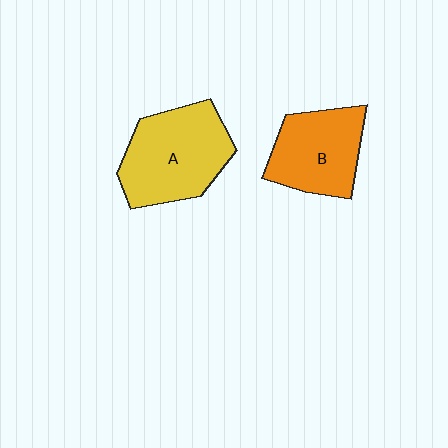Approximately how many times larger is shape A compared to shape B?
Approximately 1.2 times.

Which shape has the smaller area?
Shape B (orange).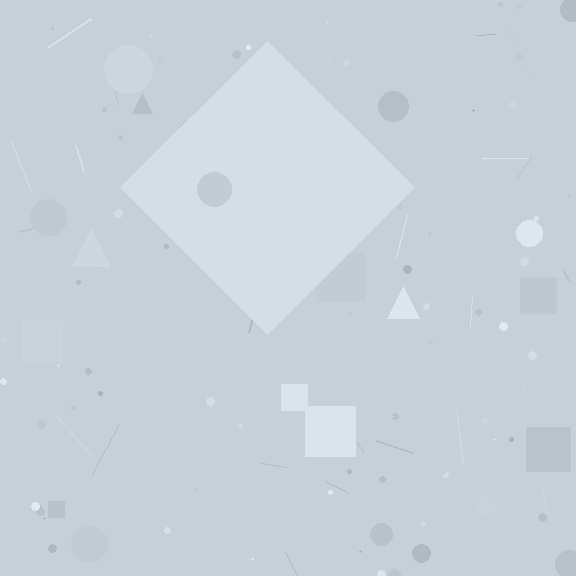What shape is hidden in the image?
A diamond is hidden in the image.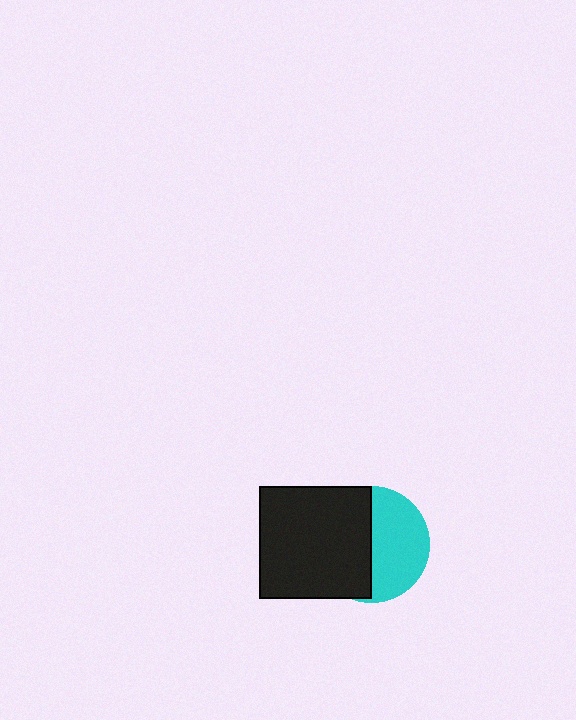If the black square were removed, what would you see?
You would see the complete cyan circle.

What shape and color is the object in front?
The object in front is a black square.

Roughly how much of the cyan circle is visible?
About half of it is visible (roughly 50%).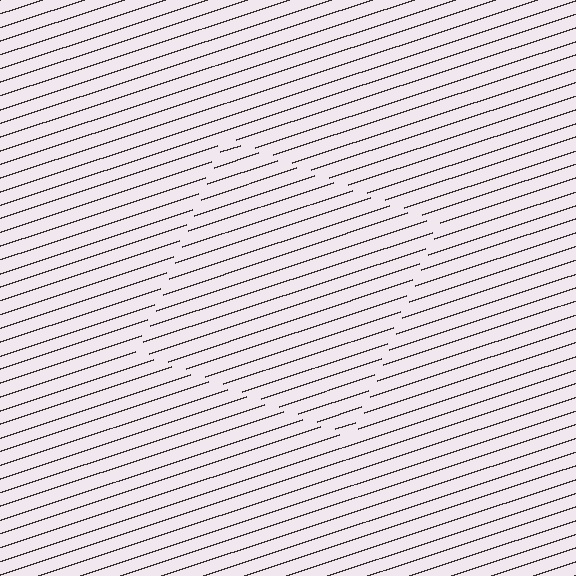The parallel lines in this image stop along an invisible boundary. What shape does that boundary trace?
An illusory square. The interior of the shape contains the same grating, shifted by half a period — the contour is defined by the phase discontinuity where line-ends from the inner and outer gratings abut.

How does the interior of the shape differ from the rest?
The interior of the shape contains the same grating, shifted by half a period — the contour is defined by the phase discontinuity where line-ends from the inner and outer gratings abut.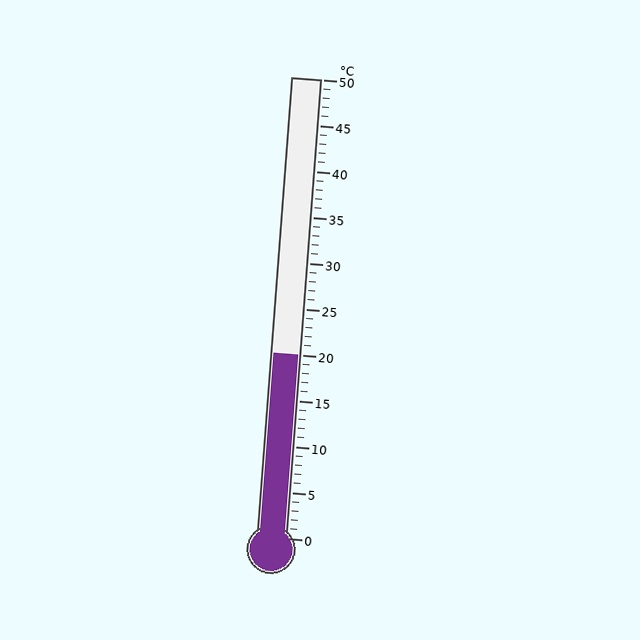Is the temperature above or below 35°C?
The temperature is below 35°C.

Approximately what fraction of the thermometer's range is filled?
The thermometer is filled to approximately 40% of its range.